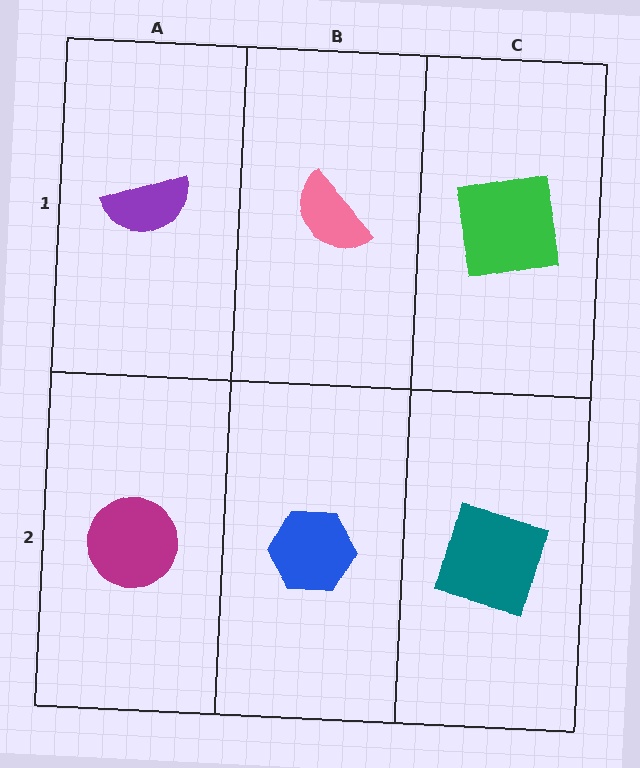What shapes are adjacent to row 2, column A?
A purple semicircle (row 1, column A), a blue hexagon (row 2, column B).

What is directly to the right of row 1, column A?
A pink semicircle.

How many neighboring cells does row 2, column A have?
2.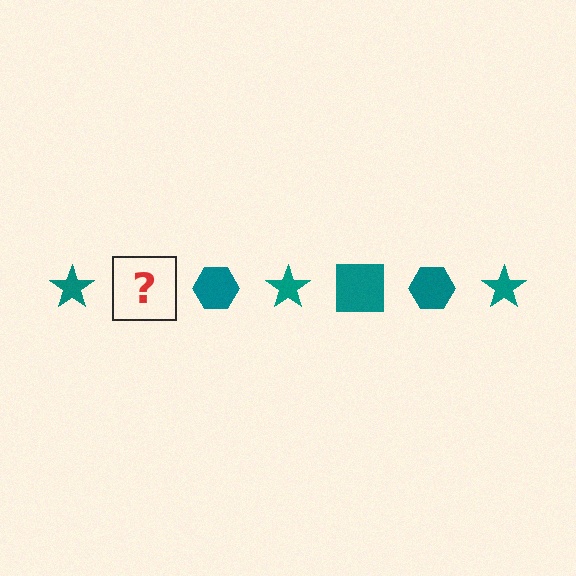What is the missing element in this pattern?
The missing element is a teal square.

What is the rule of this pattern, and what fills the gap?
The rule is that the pattern cycles through star, square, hexagon shapes in teal. The gap should be filled with a teal square.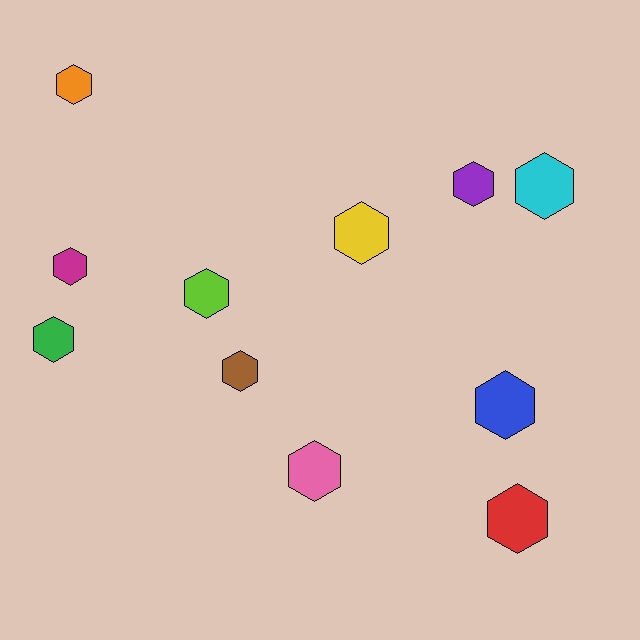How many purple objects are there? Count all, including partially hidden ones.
There is 1 purple object.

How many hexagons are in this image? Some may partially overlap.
There are 11 hexagons.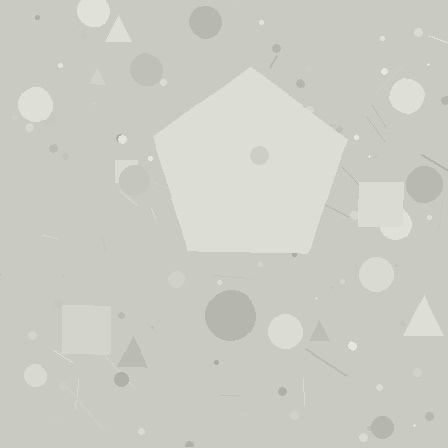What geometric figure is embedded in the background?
A pentagon is embedded in the background.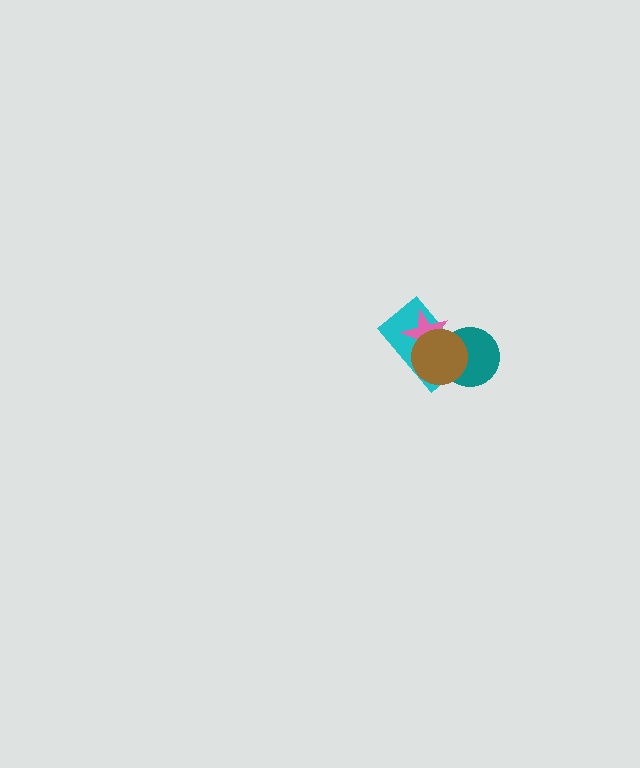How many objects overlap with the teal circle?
2 objects overlap with the teal circle.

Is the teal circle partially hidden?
Yes, it is partially covered by another shape.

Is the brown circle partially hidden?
No, no other shape covers it.